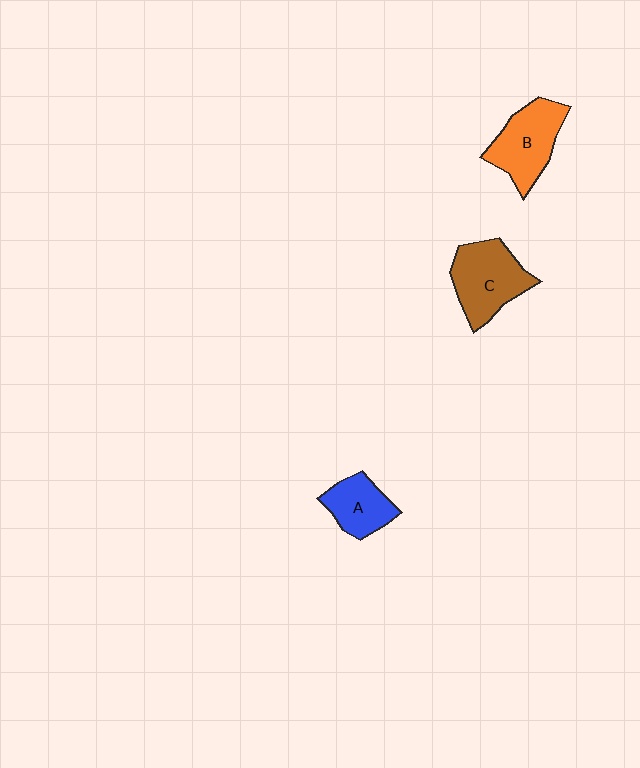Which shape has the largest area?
Shape C (brown).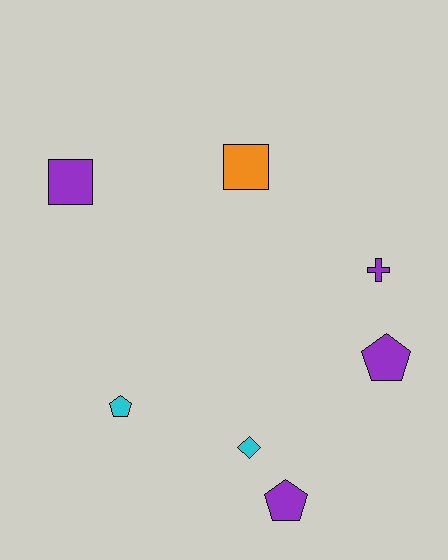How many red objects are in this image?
There are no red objects.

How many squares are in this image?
There are 2 squares.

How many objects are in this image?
There are 7 objects.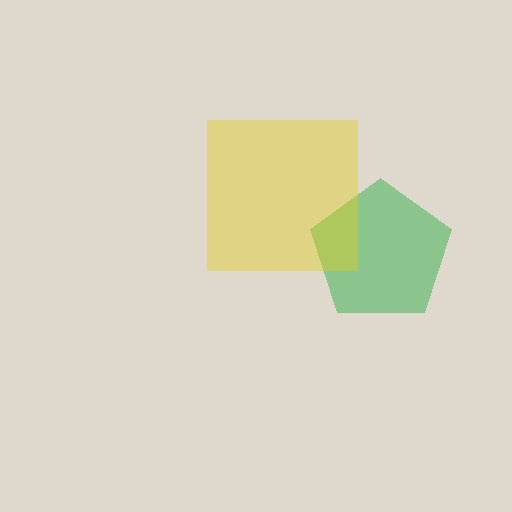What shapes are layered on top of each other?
The layered shapes are: a green pentagon, a yellow square.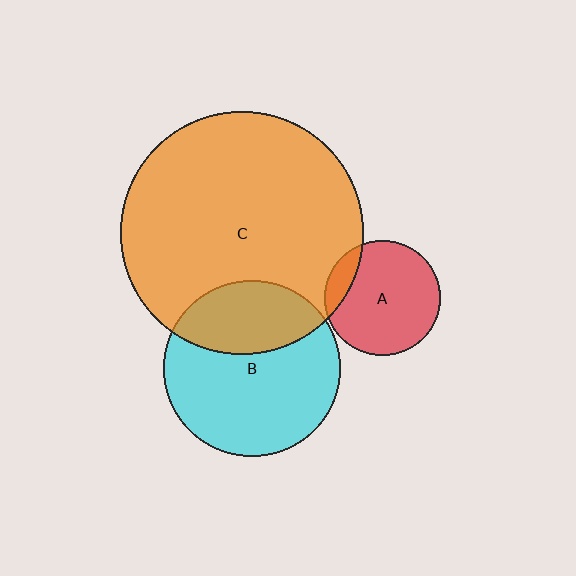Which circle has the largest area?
Circle C (orange).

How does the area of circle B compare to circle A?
Approximately 2.3 times.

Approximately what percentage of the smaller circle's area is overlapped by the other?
Approximately 15%.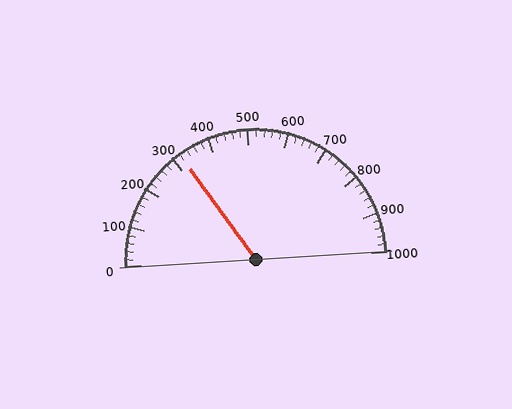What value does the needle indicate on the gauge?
The needle indicates approximately 320.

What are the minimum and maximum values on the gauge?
The gauge ranges from 0 to 1000.